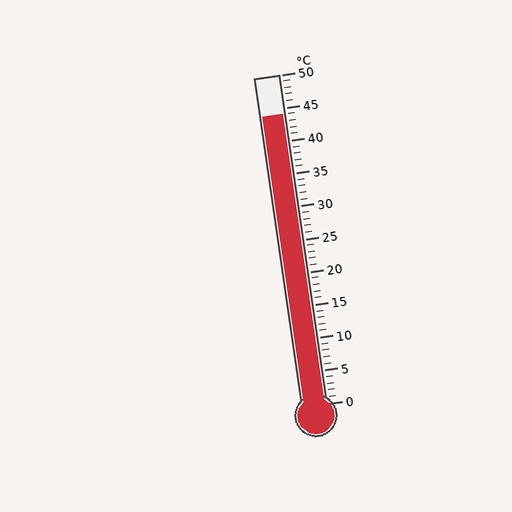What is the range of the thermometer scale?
The thermometer scale ranges from 0°C to 50°C.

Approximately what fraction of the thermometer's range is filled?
The thermometer is filled to approximately 90% of its range.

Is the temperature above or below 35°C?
The temperature is above 35°C.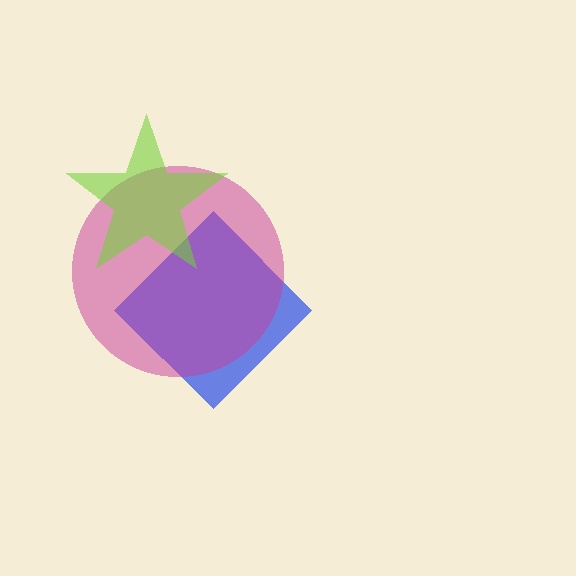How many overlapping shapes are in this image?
There are 3 overlapping shapes in the image.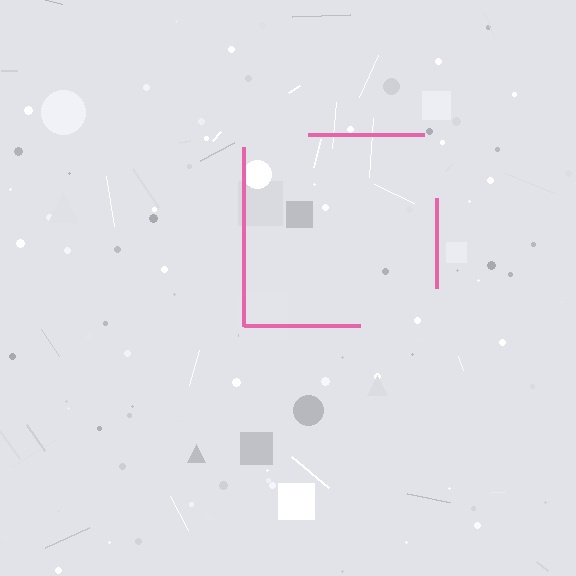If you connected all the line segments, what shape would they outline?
They would outline a square.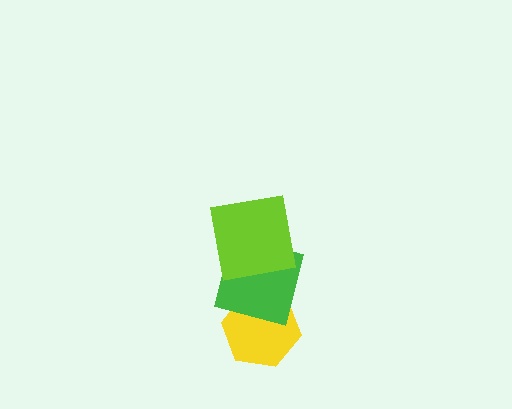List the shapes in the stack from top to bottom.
From top to bottom: the lime square, the green square, the yellow hexagon.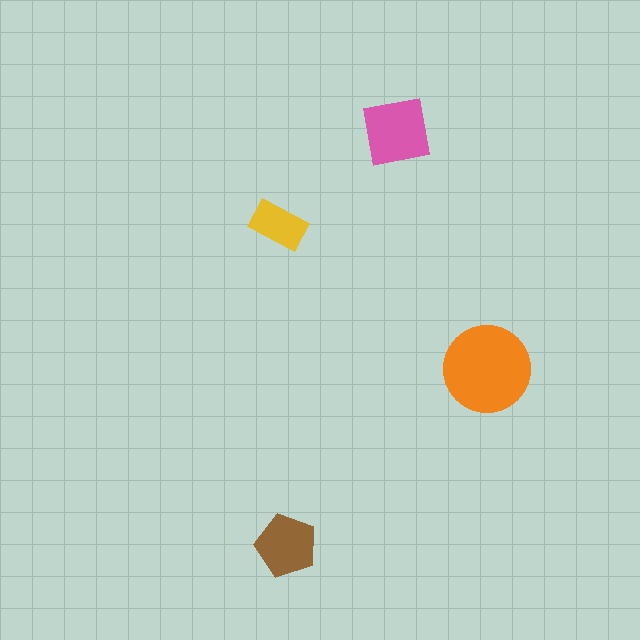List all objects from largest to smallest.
The orange circle, the pink square, the brown pentagon, the yellow rectangle.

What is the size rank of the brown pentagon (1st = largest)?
3rd.